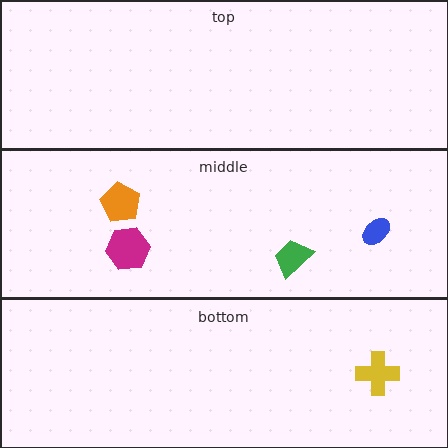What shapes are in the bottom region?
The yellow cross.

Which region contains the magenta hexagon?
The middle region.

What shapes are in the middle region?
The blue ellipse, the magenta hexagon, the orange pentagon, the green trapezoid.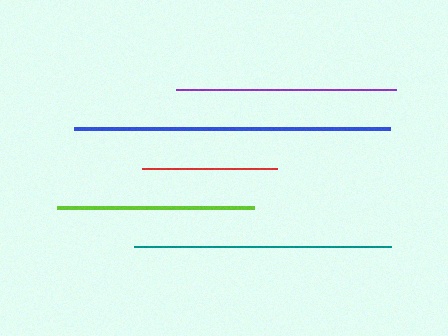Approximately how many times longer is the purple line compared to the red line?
The purple line is approximately 1.6 times the length of the red line.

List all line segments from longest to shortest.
From longest to shortest: blue, teal, purple, lime, red.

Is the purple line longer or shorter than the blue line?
The blue line is longer than the purple line.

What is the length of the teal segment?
The teal segment is approximately 256 pixels long.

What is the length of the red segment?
The red segment is approximately 135 pixels long.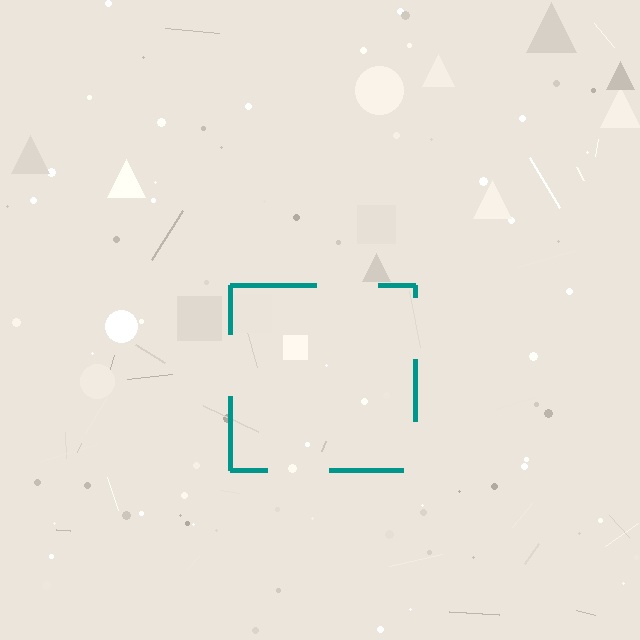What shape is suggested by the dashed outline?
The dashed outline suggests a square.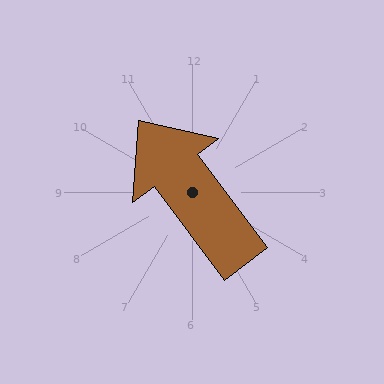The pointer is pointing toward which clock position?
Roughly 11 o'clock.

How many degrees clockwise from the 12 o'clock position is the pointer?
Approximately 323 degrees.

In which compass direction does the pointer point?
Northwest.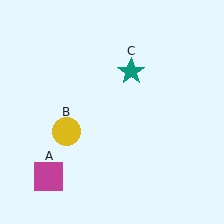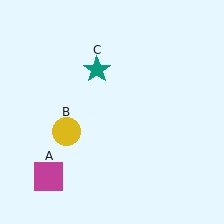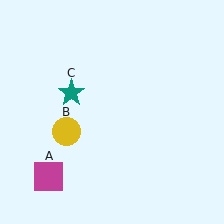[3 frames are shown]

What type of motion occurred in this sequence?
The teal star (object C) rotated counterclockwise around the center of the scene.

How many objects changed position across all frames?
1 object changed position: teal star (object C).